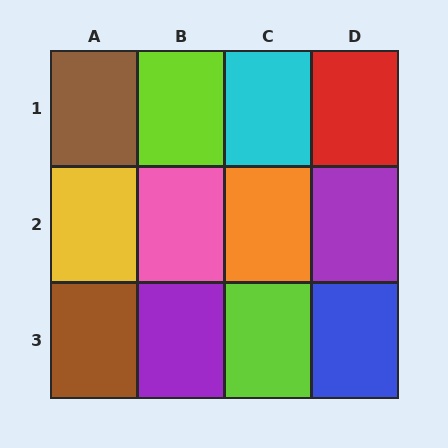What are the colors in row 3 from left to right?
Brown, purple, lime, blue.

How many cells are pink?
1 cell is pink.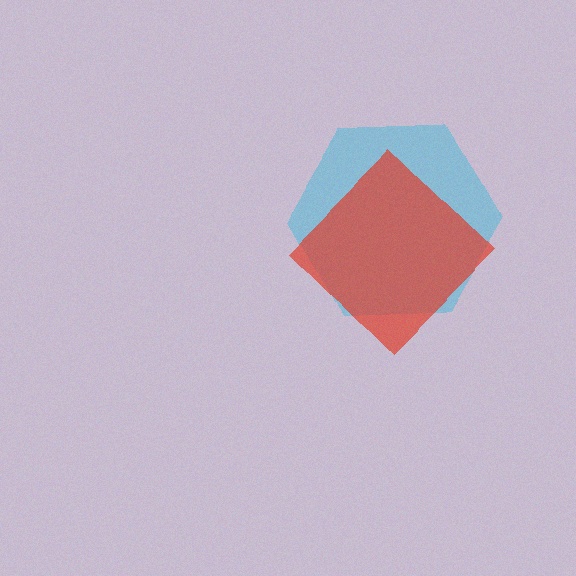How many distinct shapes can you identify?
There are 2 distinct shapes: a cyan hexagon, a red diamond.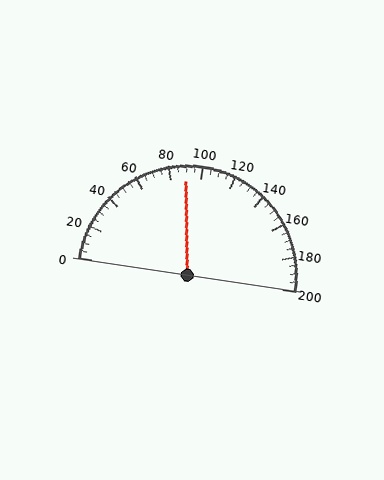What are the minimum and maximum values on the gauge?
The gauge ranges from 0 to 200.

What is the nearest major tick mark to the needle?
The nearest major tick mark is 80.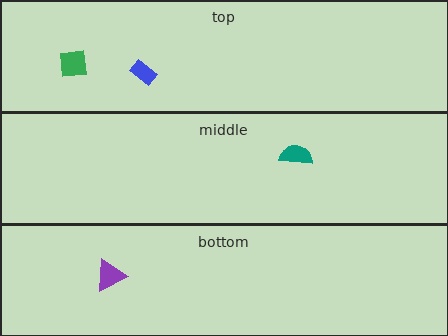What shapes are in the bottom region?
The purple triangle.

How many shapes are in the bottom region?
1.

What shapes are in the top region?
The blue rectangle, the green square.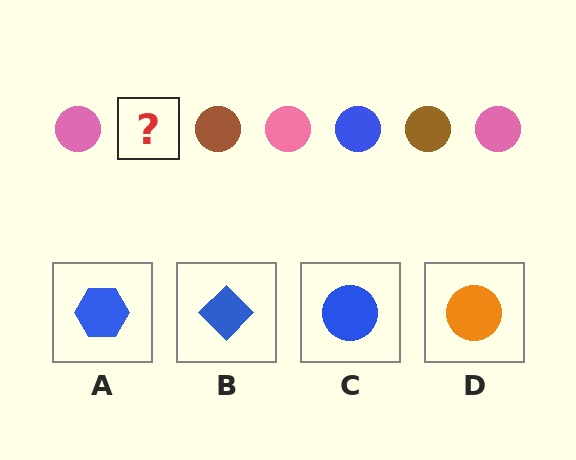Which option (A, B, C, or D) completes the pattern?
C.